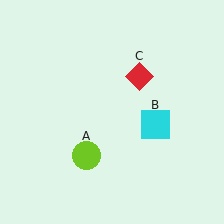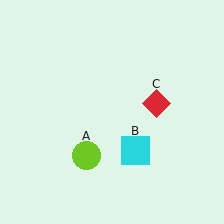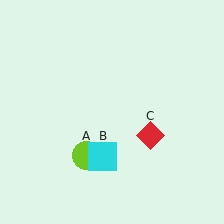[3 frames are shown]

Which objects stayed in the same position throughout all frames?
Lime circle (object A) remained stationary.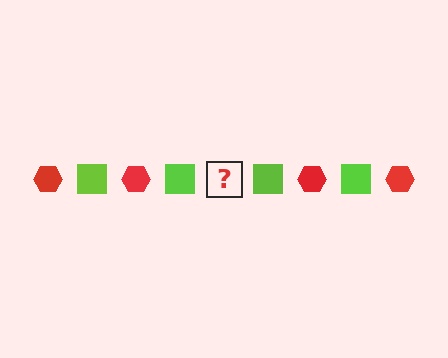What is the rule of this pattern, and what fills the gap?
The rule is that the pattern alternates between red hexagon and lime square. The gap should be filled with a red hexagon.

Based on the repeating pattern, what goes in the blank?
The blank should be a red hexagon.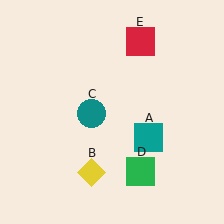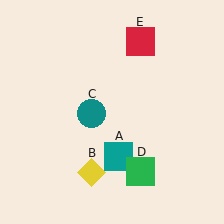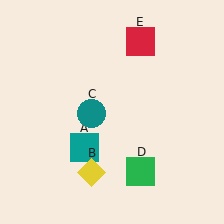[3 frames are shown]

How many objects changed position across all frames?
1 object changed position: teal square (object A).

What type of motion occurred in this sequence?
The teal square (object A) rotated clockwise around the center of the scene.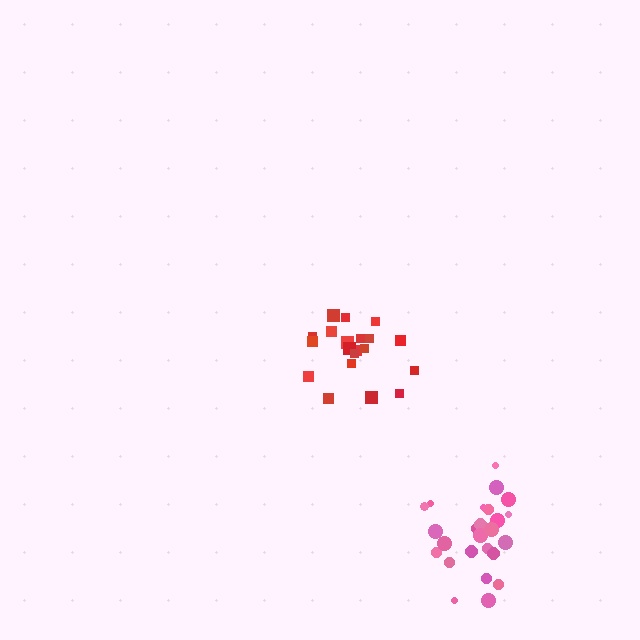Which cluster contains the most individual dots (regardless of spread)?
Pink (25).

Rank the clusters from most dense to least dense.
red, pink.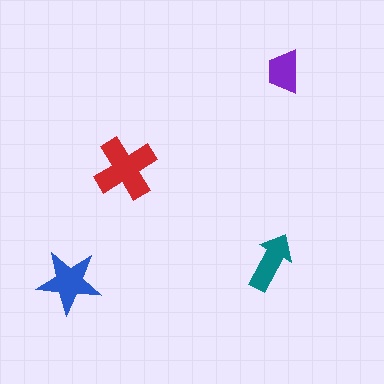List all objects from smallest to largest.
The purple trapezoid, the teal arrow, the blue star, the red cross.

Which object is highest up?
The purple trapezoid is topmost.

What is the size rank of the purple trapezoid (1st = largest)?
4th.